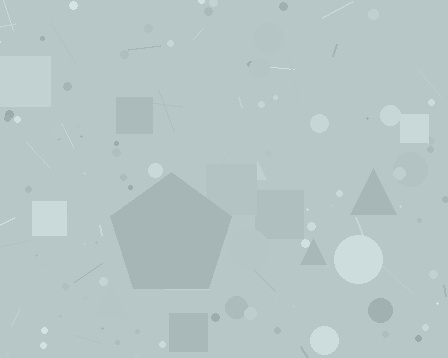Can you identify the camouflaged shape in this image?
The camouflaged shape is a pentagon.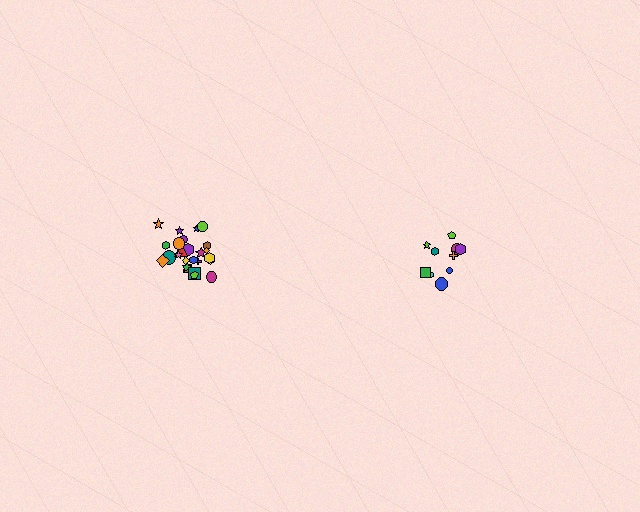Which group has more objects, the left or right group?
The left group.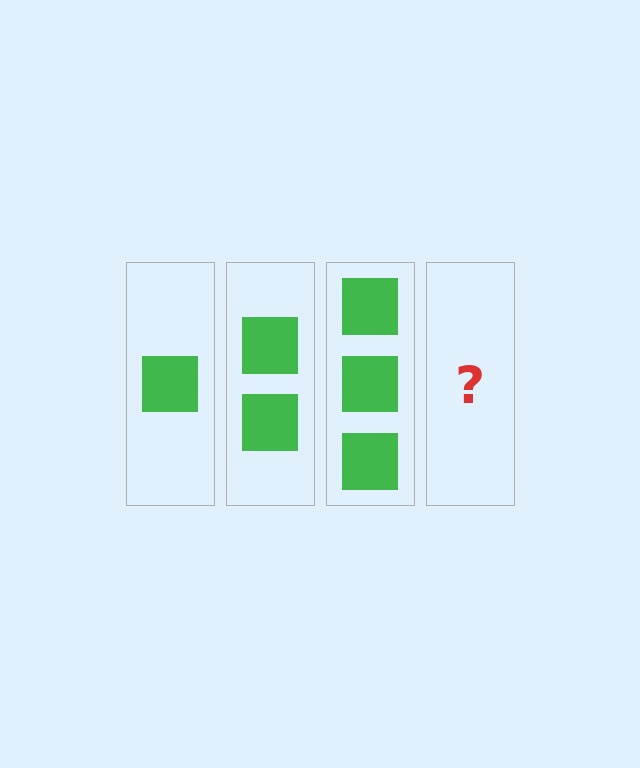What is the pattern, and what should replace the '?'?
The pattern is that each step adds one more square. The '?' should be 4 squares.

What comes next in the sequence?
The next element should be 4 squares.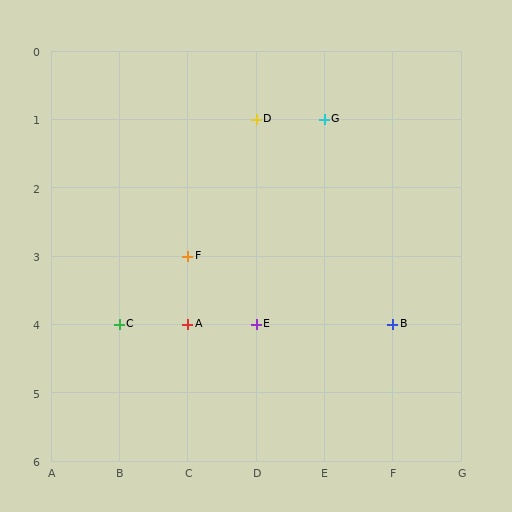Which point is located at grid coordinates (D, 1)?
Point D is at (D, 1).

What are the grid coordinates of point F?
Point F is at grid coordinates (C, 3).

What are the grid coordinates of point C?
Point C is at grid coordinates (B, 4).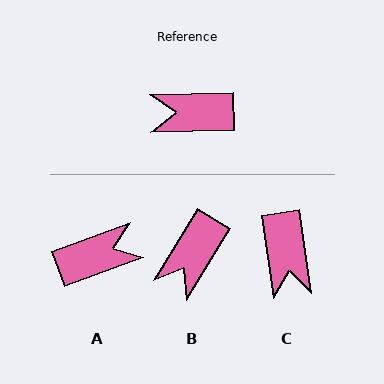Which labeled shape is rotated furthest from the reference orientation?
A, about 161 degrees away.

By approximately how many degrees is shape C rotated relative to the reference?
Approximately 97 degrees counter-clockwise.